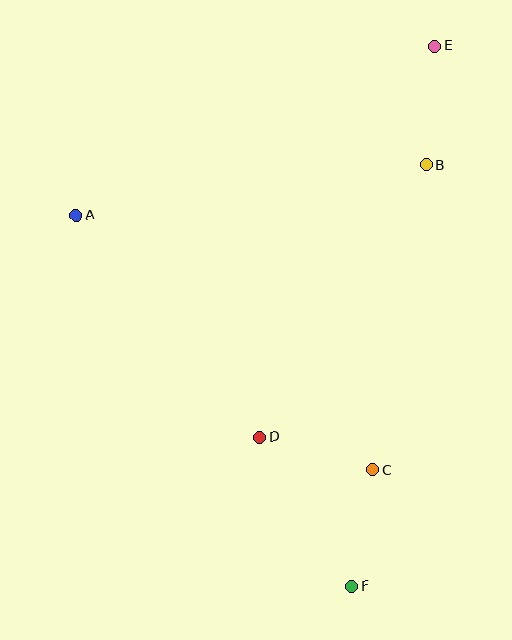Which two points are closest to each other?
Points C and D are closest to each other.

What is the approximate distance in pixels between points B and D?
The distance between B and D is approximately 320 pixels.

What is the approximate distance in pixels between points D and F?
The distance between D and F is approximately 175 pixels.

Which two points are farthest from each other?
Points E and F are farthest from each other.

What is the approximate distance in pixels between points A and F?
The distance between A and F is approximately 462 pixels.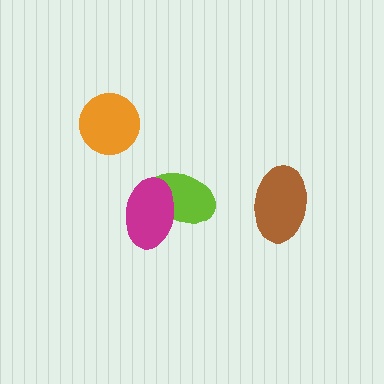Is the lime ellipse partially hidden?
Yes, it is partially covered by another shape.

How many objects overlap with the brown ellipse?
0 objects overlap with the brown ellipse.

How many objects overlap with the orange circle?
0 objects overlap with the orange circle.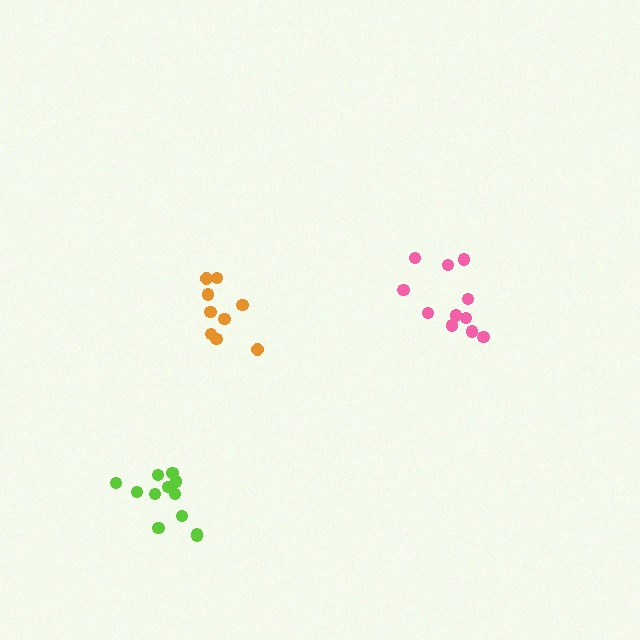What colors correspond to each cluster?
The clusters are colored: pink, lime, orange.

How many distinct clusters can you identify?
There are 3 distinct clusters.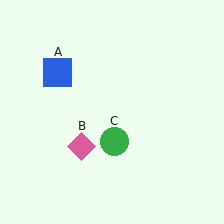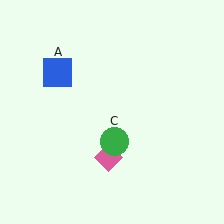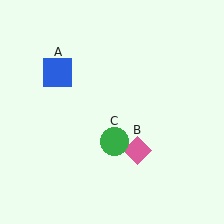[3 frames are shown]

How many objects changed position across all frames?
1 object changed position: pink diamond (object B).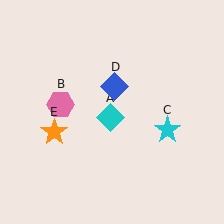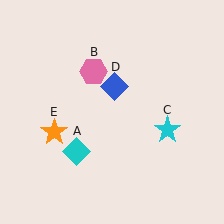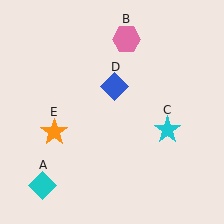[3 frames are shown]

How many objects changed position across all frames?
2 objects changed position: cyan diamond (object A), pink hexagon (object B).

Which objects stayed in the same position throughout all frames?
Cyan star (object C) and blue diamond (object D) and orange star (object E) remained stationary.